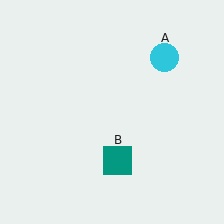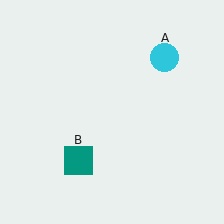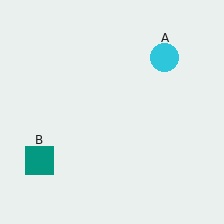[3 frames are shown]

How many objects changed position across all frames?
1 object changed position: teal square (object B).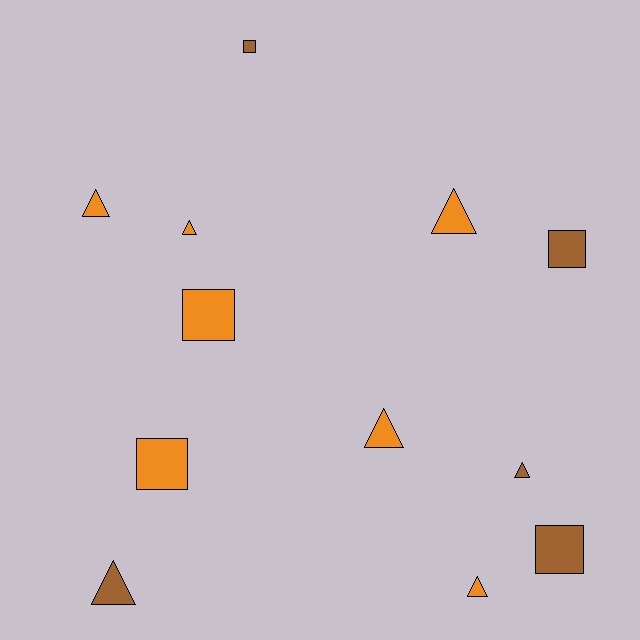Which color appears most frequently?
Orange, with 7 objects.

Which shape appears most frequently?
Triangle, with 7 objects.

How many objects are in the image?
There are 12 objects.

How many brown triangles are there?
There are 2 brown triangles.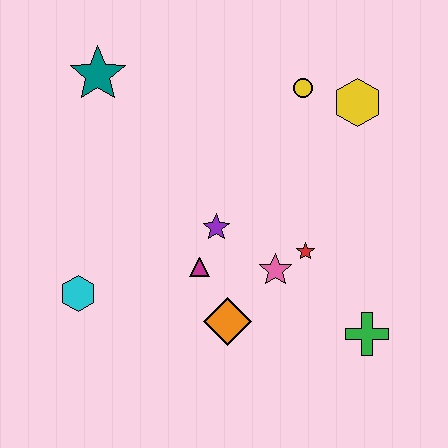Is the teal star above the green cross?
Yes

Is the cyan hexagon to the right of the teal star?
No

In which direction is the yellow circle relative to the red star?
The yellow circle is above the red star.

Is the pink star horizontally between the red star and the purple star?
Yes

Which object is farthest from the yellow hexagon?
The cyan hexagon is farthest from the yellow hexagon.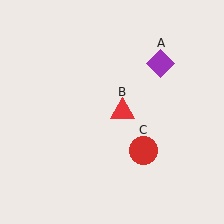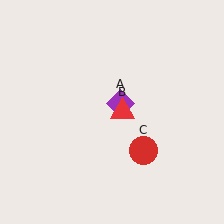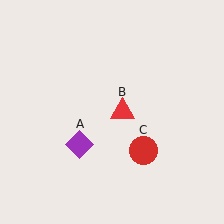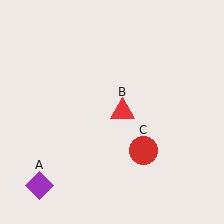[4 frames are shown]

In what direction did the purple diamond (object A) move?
The purple diamond (object A) moved down and to the left.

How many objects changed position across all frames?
1 object changed position: purple diamond (object A).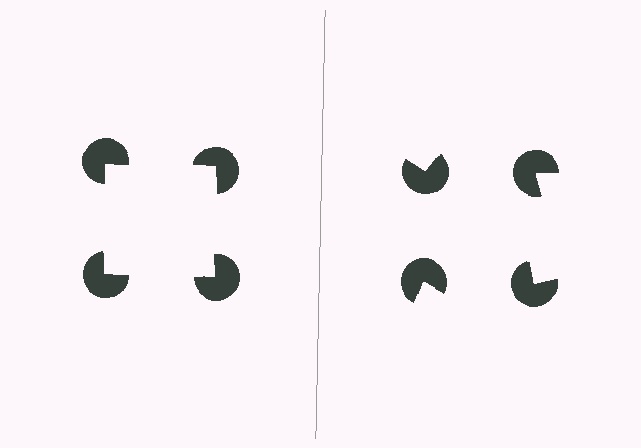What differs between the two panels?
The pac-man discs are positioned identically on both sides; only the wedge orientations differ. On the left they align to a square; on the right they are misaligned.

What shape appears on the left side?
An illusory square.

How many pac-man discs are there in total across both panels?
8 — 4 on each side.